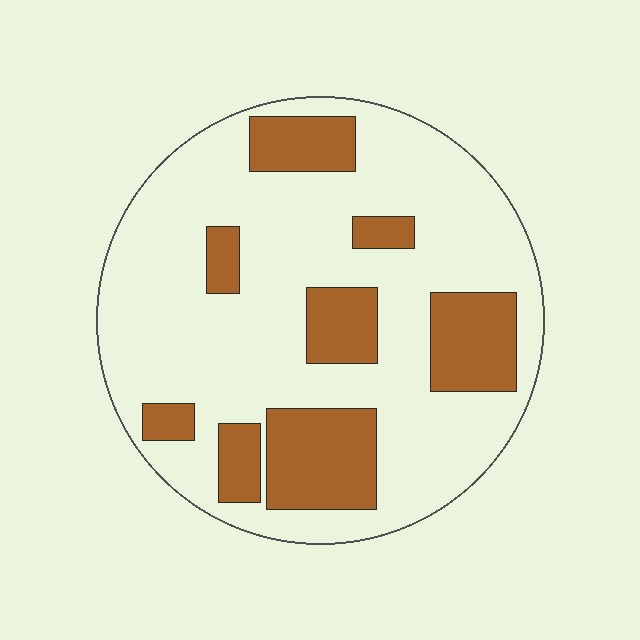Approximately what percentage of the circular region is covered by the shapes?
Approximately 25%.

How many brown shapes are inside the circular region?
8.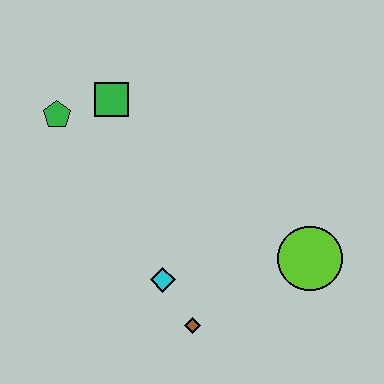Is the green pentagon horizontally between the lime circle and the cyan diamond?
No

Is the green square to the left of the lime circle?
Yes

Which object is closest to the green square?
The green pentagon is closest to the green square.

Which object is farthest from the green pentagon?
The lime circle is farthest from the green pentagon.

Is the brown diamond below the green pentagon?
Yes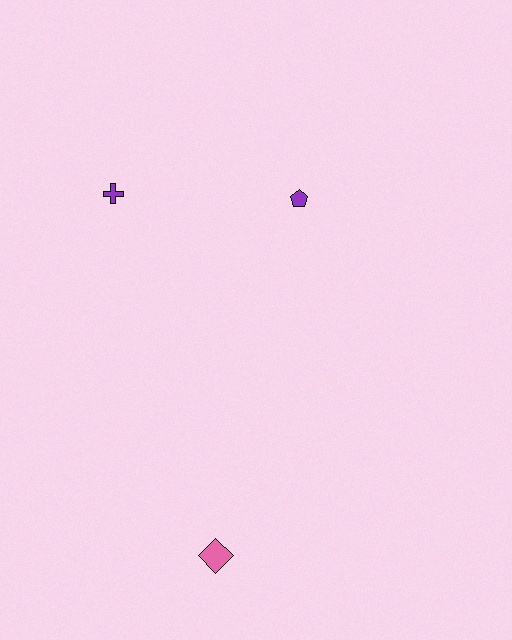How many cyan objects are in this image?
There are no cyan objects.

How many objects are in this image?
There are 3 objects.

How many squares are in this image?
There are no squares.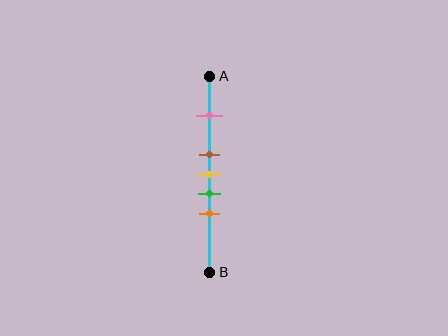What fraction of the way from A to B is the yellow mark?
The yellow mark is approximately 50% (0.5) of the way from A to B.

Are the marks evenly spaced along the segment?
No, the marks are not evenly spaced.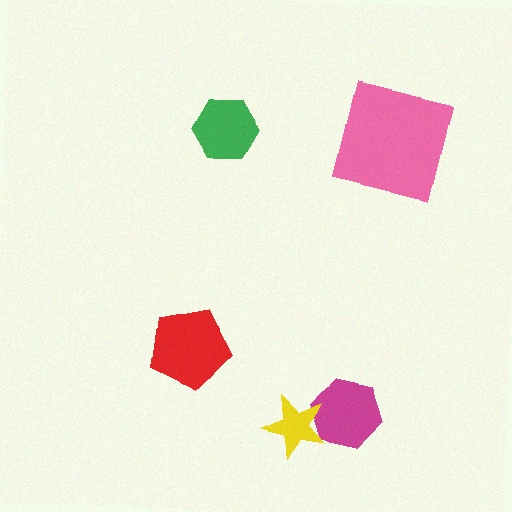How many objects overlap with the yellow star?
1 object overlaps with the yellow star.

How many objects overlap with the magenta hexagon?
1 object overlaps with the magenta hexagon.